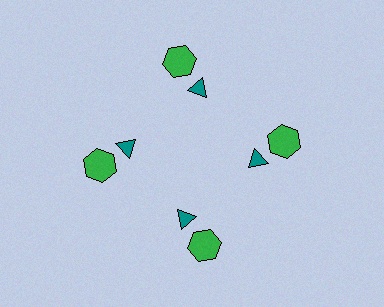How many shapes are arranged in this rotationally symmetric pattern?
There are 8 shapes, arranged in 4 groups of 2.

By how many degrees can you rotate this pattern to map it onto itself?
The pattern maps onto itself every 90 degrees of rotation.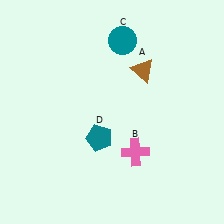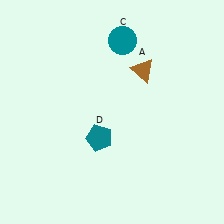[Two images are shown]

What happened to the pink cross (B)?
The pink cross (B) was removed in Image 2. It was in the bottom-right area of Image 1.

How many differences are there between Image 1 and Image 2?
There is 1 difference between the two images.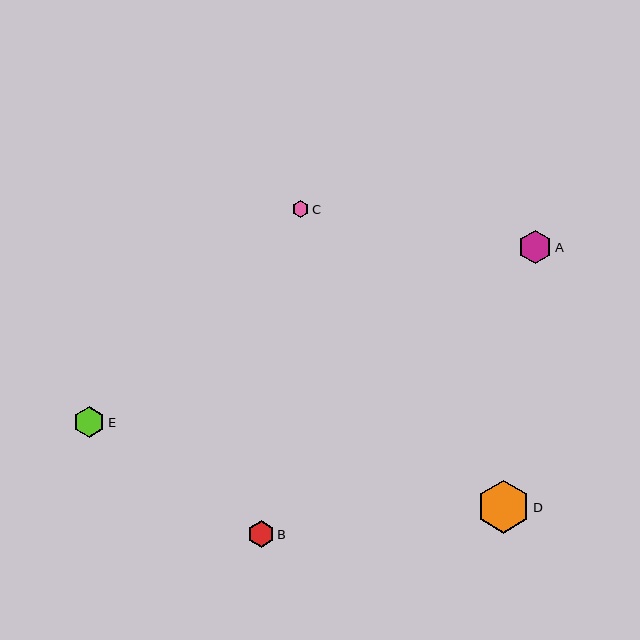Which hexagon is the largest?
Hexagon D is the largest with a size of approximately 53 pixels.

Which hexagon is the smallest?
Hexagon C is the smallest with a size of approximately 17 pixels.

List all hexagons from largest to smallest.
From largest to smallest: D, A, E, B, C.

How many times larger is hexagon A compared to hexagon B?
Hexagon A is approximately 1.3 times the size of hexagon B.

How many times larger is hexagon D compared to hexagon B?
Hexagon D is approximately 2.0 times the size of hexagon B.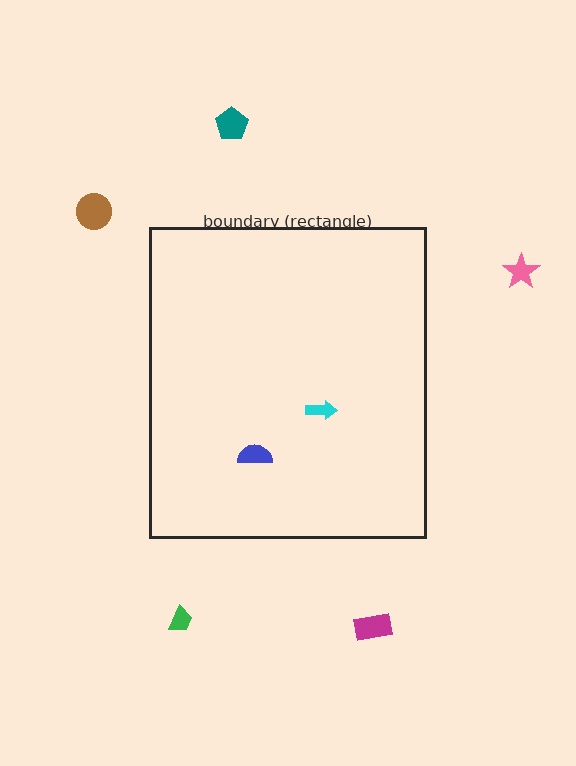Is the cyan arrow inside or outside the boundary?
Inside.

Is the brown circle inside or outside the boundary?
Outside.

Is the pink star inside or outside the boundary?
Outside.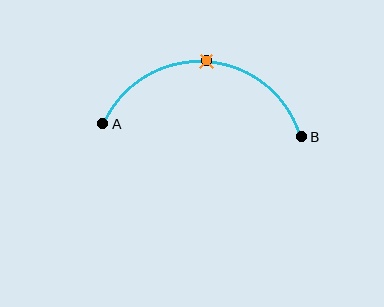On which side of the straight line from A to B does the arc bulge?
The arc bulges above the straight line connecting A and B.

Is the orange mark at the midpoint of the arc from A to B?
Yes. The orange mark lies on the arc at equal arc-length from both A and B — it is the arc midpoint.